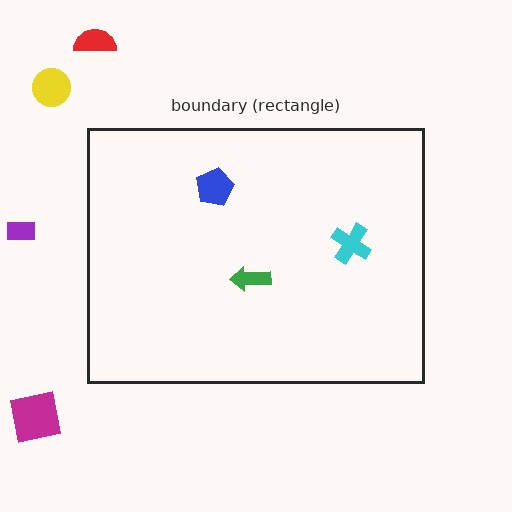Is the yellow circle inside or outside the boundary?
Outside.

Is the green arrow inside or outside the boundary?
Inside.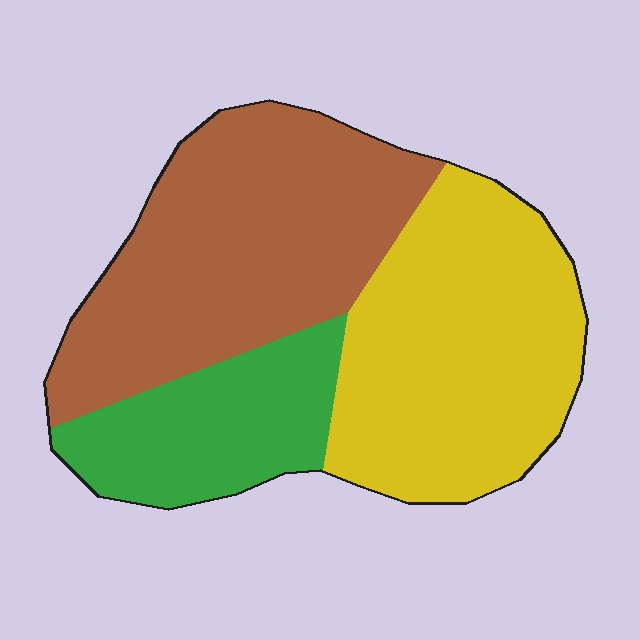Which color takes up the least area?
Green, at roughly 20%.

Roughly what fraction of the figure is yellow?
Yellow takes up about two fifths (2/5) of the figure.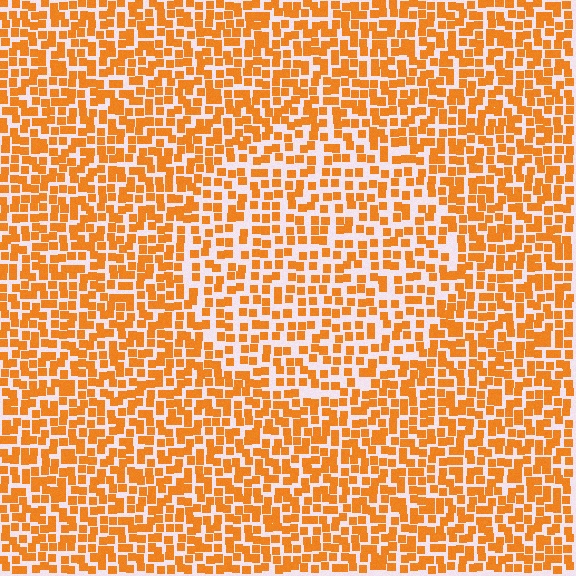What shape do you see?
I see a circle.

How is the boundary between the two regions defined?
The boundary is defined by a change in element density (approximately 1.5x ratio). All elements are the same color, size, and shape.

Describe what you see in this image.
The image contains small orange elements arranged at two different densities. A circle-shaped region is visible where the elements are less densely packed than the surrounding area.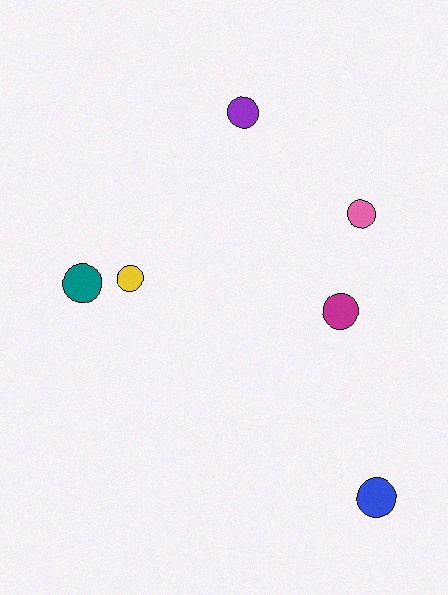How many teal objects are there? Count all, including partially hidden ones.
There is 1 teal object.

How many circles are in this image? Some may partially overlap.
There are 6 circles.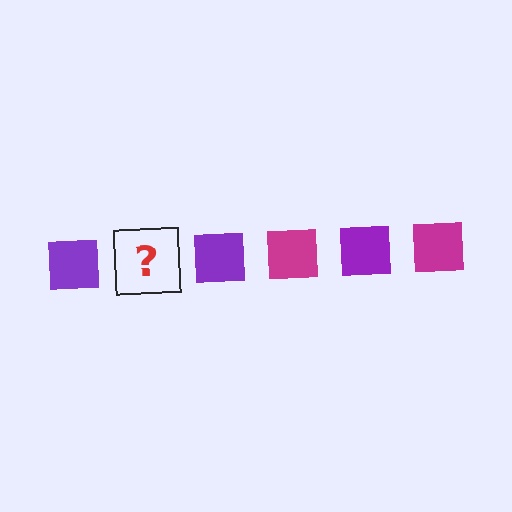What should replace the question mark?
The question mark should be replaced with a magenta square.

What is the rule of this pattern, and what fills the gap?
The rule is that the pattern cycles through purple, magenta squares. The gap should be filled with a magenta square.